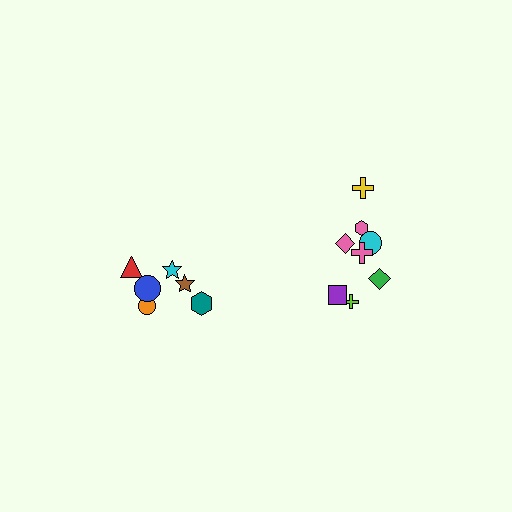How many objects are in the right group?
There are 8 objects.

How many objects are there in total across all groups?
There are 14 objects.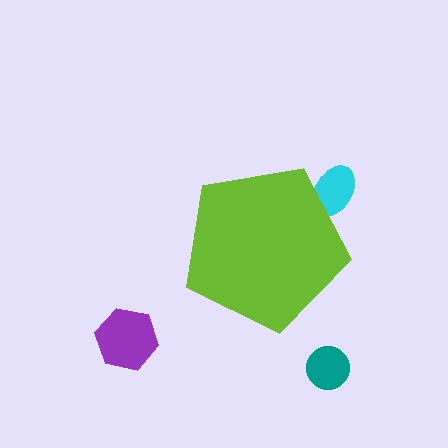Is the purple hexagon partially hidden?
No, the purple hexagon is fully visible.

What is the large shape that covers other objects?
A lime pentagon.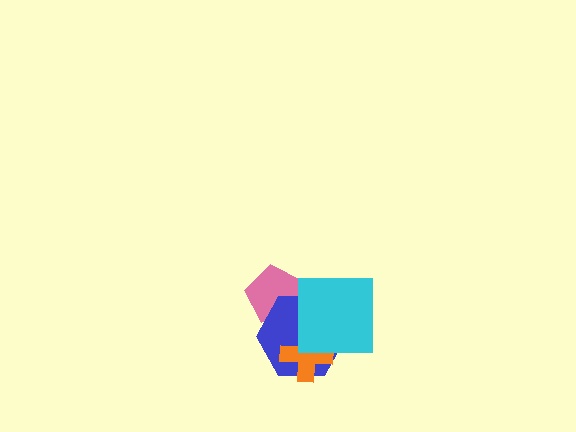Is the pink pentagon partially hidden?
Yes, it is partially covered by another shape.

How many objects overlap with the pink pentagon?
1 object overlaps with the pink pentagon.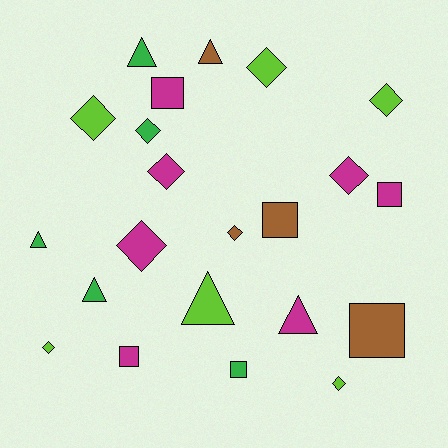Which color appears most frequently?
Magenta, with 7 objects.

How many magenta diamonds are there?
There are 3 magenta diamonds.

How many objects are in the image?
There are 22 objects.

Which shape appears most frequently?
Diamond, with 10 objects.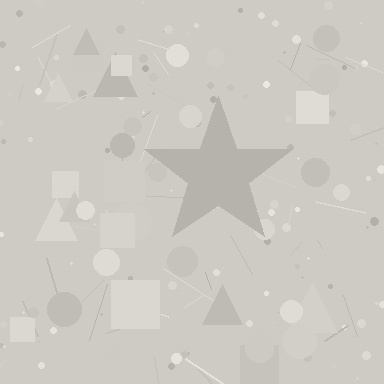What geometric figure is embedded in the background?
A star is embedded in the background.